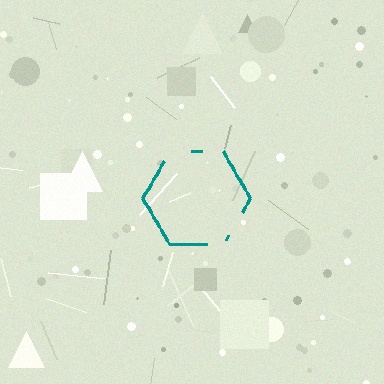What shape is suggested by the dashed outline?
The dashed outline suggests a hexagon.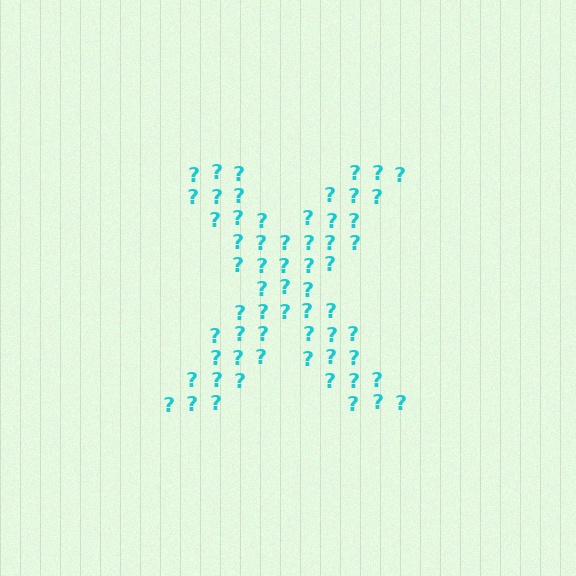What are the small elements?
The small elements are question marks.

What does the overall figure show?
The overall figure shows the letter X.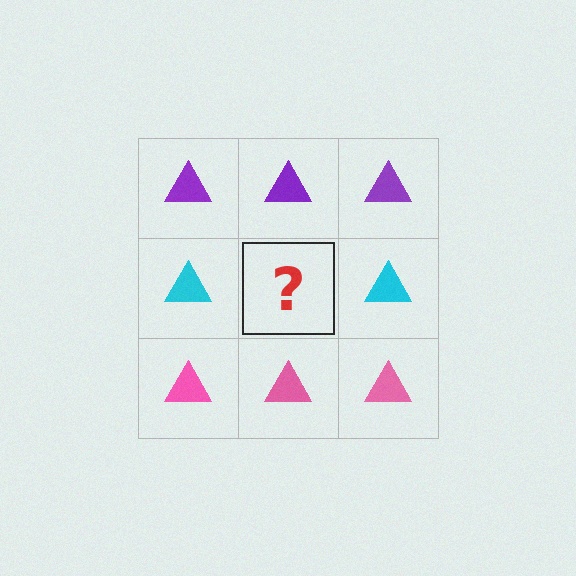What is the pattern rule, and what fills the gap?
The rule is that each row has a consistent color. The gap should be filled with a cyan triangle.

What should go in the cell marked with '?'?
The missing cell should contain a cyan triangle.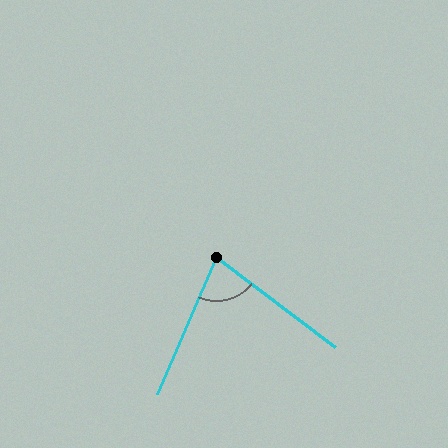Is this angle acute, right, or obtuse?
It is acute.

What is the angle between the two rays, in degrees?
Approximately 76 degrees.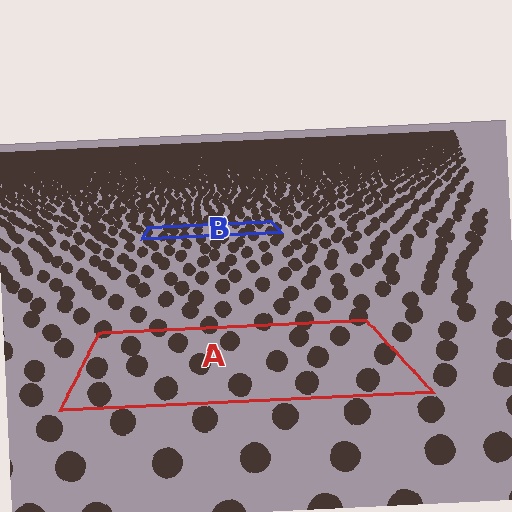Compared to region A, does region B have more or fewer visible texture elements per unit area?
Region B has more texture elements per unit area — they are packed more densely because it is farther away.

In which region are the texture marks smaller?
The texture marks are smaller in region B, because it is farther away.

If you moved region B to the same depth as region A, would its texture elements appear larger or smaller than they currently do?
They would appear larger. At a closer depth, the same texture elements are projected at a bigger on-screen size.